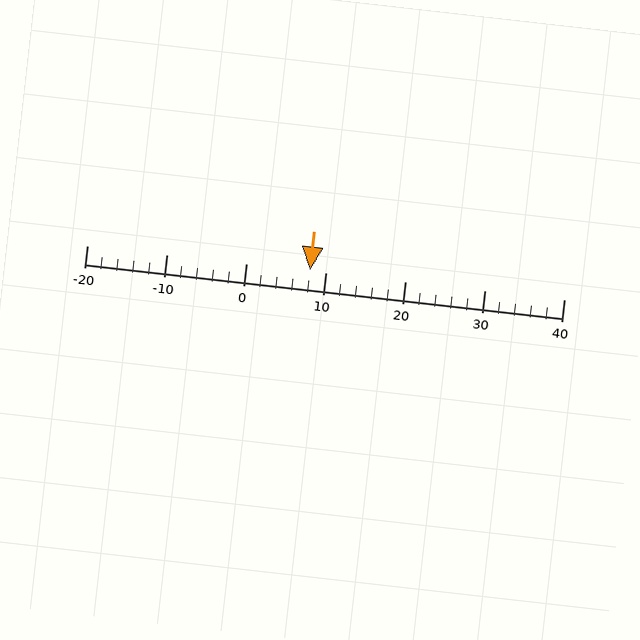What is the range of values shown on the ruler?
The ruler shows values from -20 to 40.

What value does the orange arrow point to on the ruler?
The orange arrow points to approximately 8.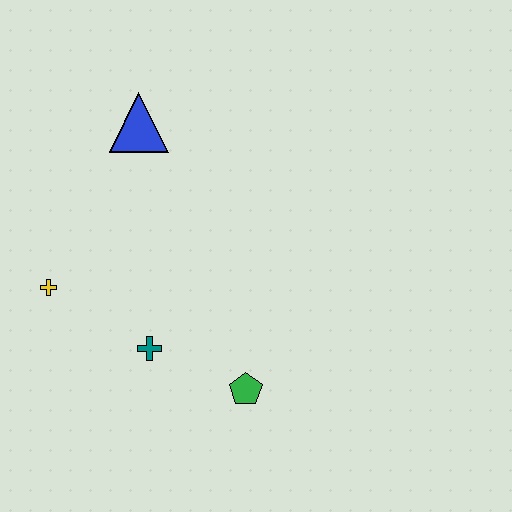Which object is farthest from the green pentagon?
The blue triangle is farthest from the green pentagon.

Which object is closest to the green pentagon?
The teal cross is closest to the green pentagon.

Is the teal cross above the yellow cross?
No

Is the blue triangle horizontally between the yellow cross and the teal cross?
Yes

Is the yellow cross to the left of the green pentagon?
Yes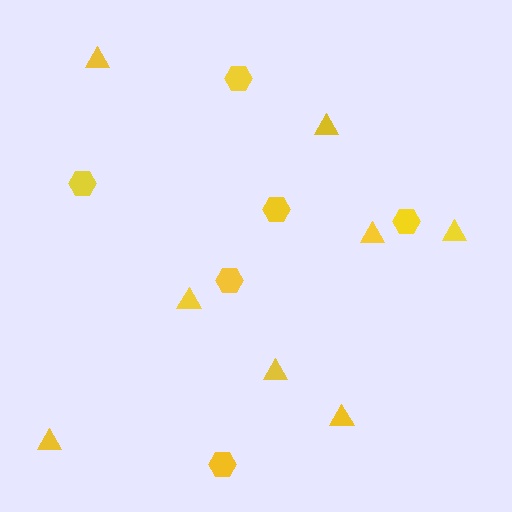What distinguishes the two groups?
There are 2 groups: one group of triangles (8) and one group of hexagons (6).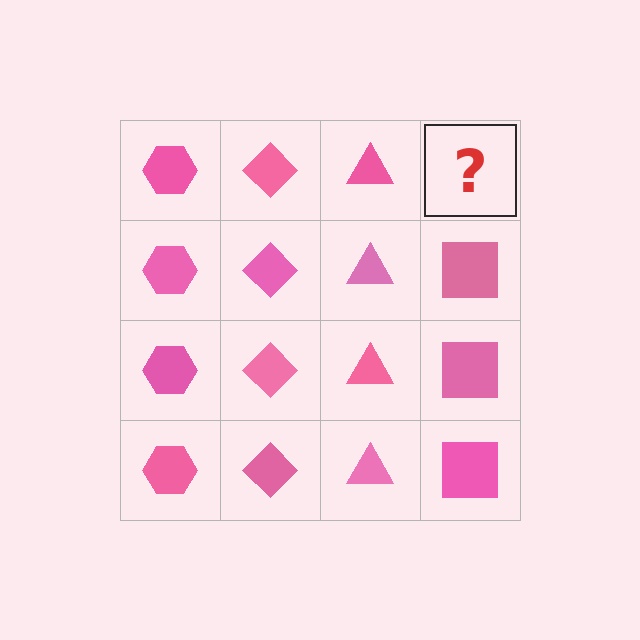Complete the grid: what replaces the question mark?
The question mark should be replaced with a pink square.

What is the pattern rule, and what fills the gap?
The rule is that each column has a consistent shape. The gap should be filled with a pink square.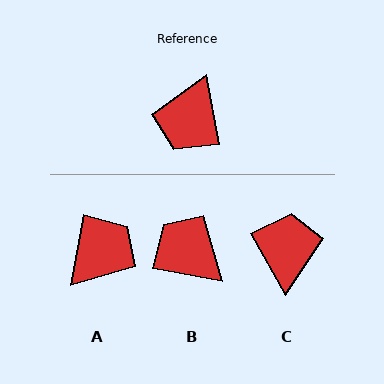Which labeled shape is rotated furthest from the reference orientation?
C, about 160 degrees away.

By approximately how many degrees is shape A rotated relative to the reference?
Approximately 159 degrees counter-clockwise.